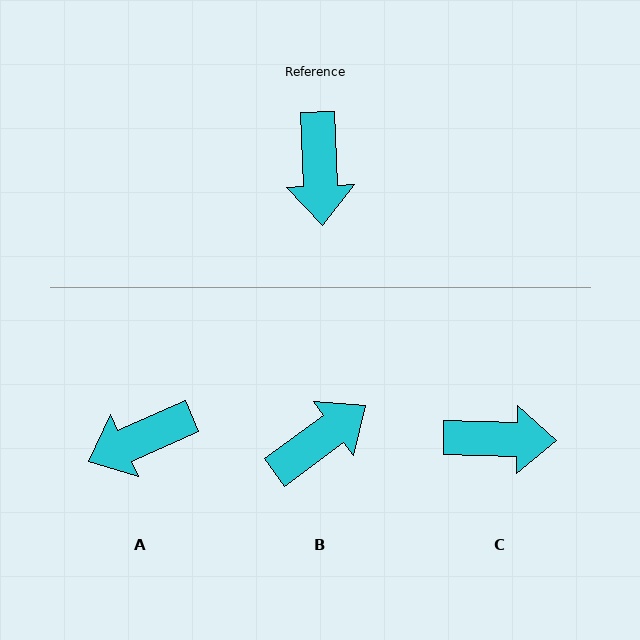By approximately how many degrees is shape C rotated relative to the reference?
Approximately 86 degrees counter-clockwise.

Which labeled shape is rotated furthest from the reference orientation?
B, about 124 degrees away.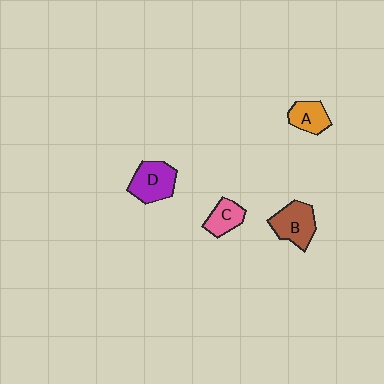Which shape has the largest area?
Shape D (purple).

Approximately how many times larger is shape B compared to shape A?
Approximately 1.4 times.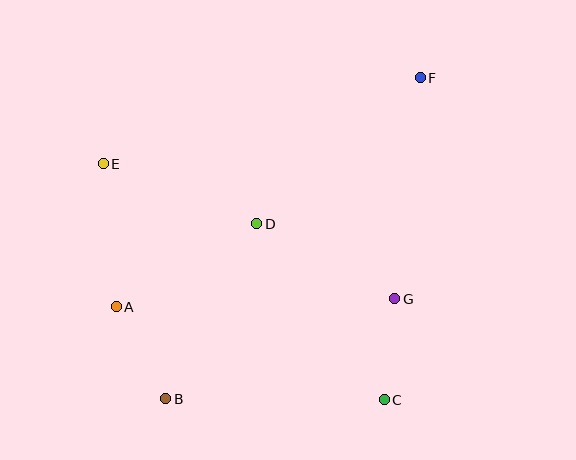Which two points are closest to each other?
Points C and G are closest to each other.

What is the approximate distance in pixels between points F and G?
The distance between F and G is approximately 223 pixels.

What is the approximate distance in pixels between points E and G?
The distance between E and G is approximately 321 pixels.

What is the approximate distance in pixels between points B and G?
The distance between B and G is approximately 250 pixels.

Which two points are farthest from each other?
Points B and F are farthest from each other.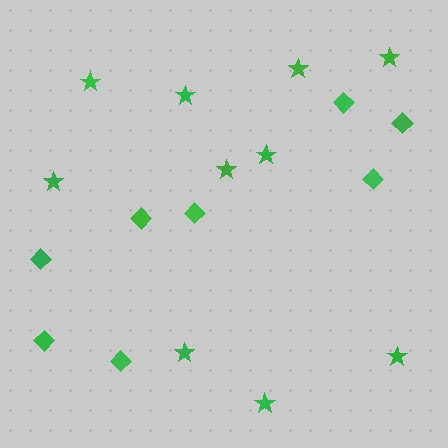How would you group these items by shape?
There are 2 groups: one group of diamonds (8) and one group of stars (10).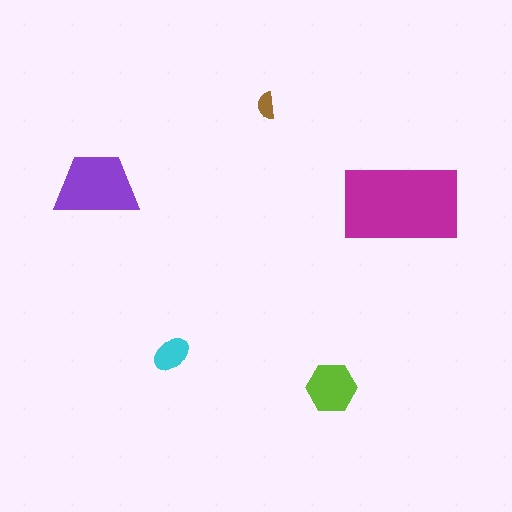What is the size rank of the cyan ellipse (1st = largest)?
4th.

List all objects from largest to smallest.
The magenta rectangle, the purple trapezoid, the lime hexagon, the cyan ellipse, the brown semicircle.